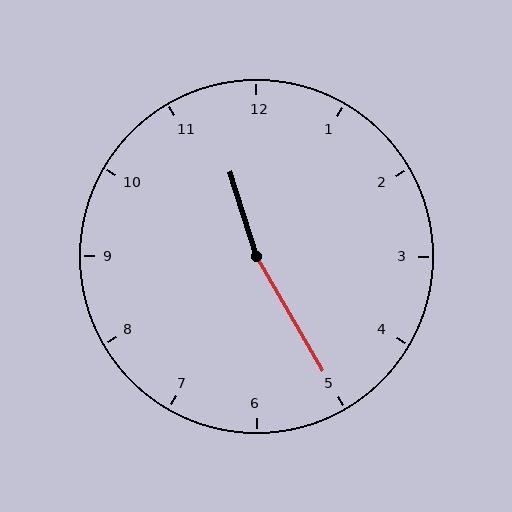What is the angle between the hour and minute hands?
Approximately 168 degrees.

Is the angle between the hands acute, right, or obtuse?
It is obtuse.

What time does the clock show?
11:25.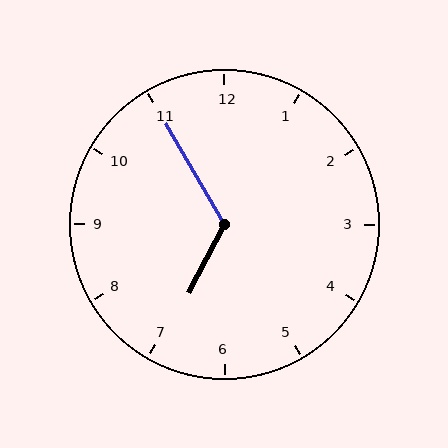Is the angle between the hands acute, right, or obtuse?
It is obtuse.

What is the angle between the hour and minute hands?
Approximately 122 degrees.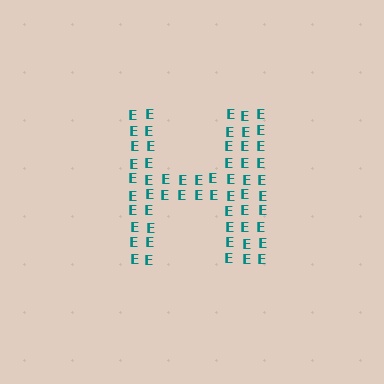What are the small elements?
The small elements are letter E's.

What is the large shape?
The large shape is the letter H.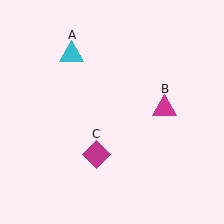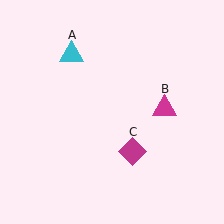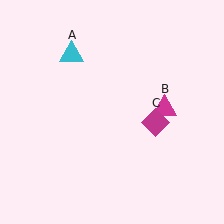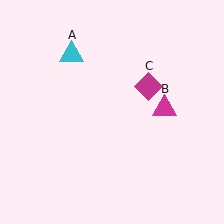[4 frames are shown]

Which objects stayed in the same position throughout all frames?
Cyan triangle (object A) and magenta triangle (object B) remained stationary.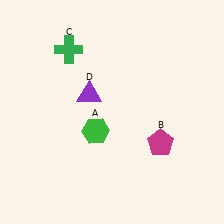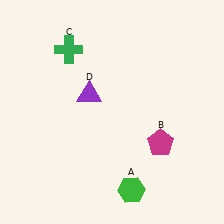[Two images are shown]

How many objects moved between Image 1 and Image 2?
1 object moved between the two images.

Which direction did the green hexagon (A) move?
The green hexagon (A) moved down.